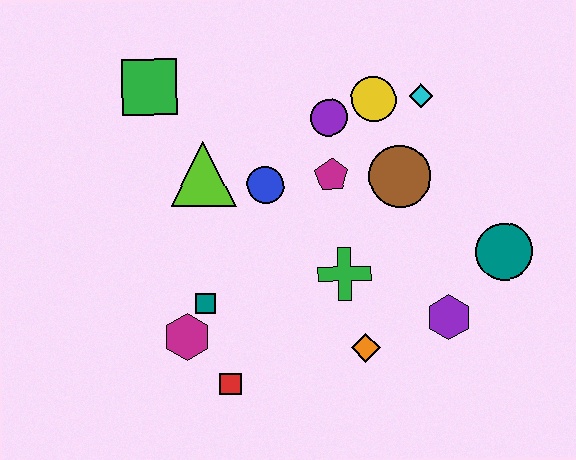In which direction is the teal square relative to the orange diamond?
The teal square is to the left of the orange diamond.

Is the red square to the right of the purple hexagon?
No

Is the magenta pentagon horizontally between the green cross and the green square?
Yes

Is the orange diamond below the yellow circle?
Yes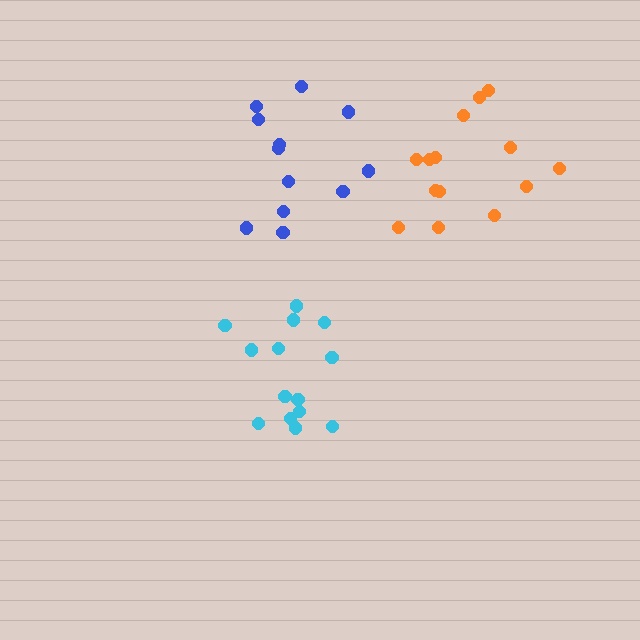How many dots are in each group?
Group 1: 14 dots, Group 2: 14 dots, Group 3: 12 dots (40 total).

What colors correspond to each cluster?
The clusters are colored: orange, cyan, blue.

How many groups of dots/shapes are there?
There are 3 groups.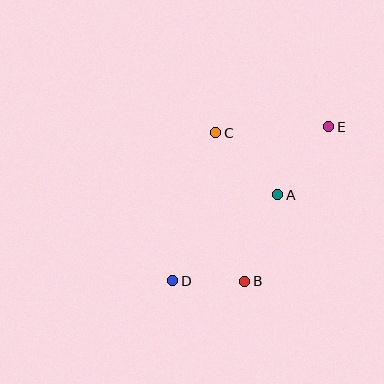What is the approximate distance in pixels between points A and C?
The distance between A and C is approximately 88 pixels.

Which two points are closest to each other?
Points B and D are closest to each other.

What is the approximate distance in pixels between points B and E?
The distance between B and E is approximately 176 pixels.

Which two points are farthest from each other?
Points D and E are farthest from each other.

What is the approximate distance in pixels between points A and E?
The distance between A and E is approximately 85 pixels.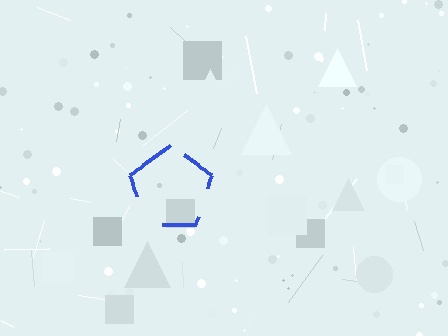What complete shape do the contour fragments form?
The contour fragments form a pentagon.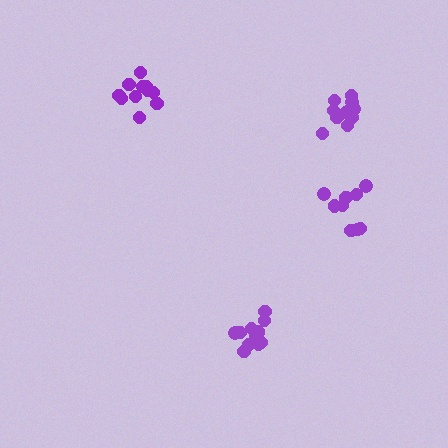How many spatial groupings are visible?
There are 4 spatial groupings.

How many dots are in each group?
Group 1: 12 dots, Group 2: 9 dots, Group 3: 12 dots, Group 4: 11 dots (44 total).